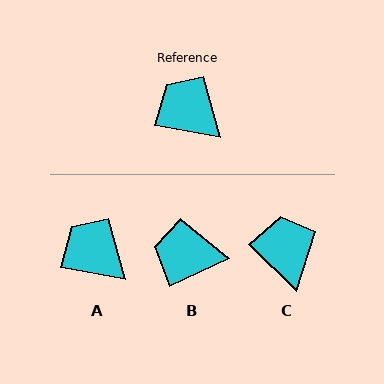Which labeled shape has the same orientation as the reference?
A.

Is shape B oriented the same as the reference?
No, it is off by about 35 degrees.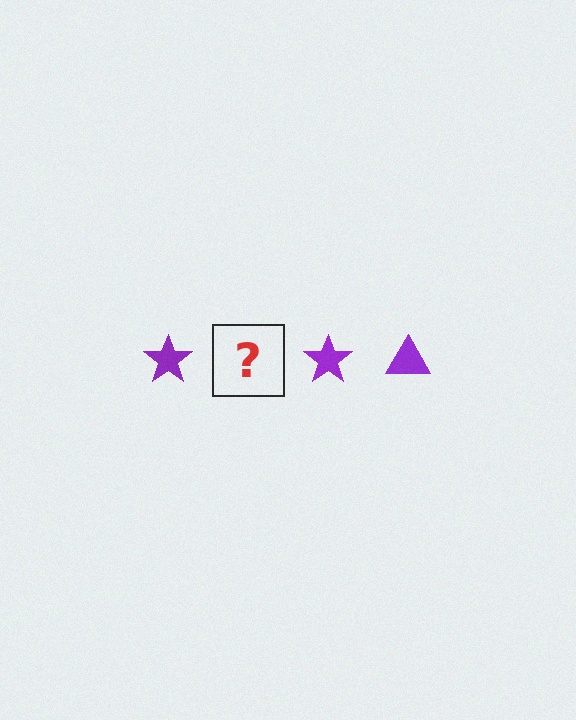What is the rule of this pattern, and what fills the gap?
The rule is that the pattern cycles through star, triangle shapes in purple. The gap should be filled with a purple triangle.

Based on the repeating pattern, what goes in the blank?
The blank should be a purple triangle.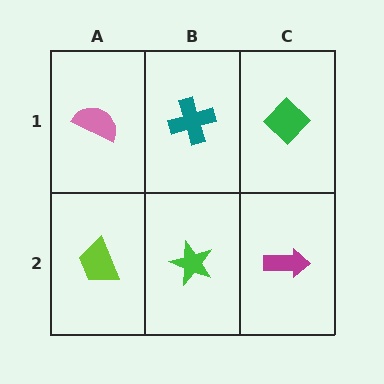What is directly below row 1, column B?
A green star.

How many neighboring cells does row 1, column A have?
2.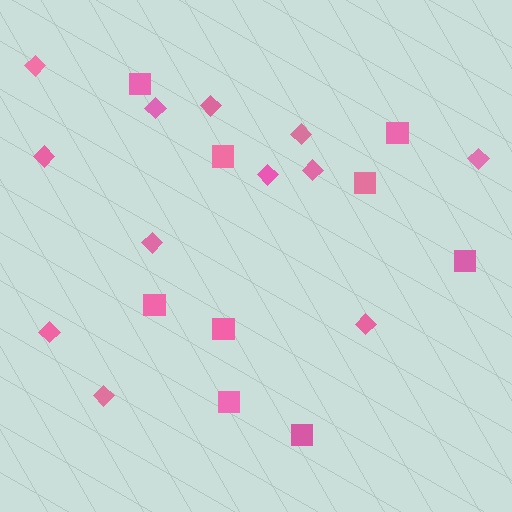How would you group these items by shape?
There are 2 groups: one group of squares (9) and one group of diamonds (12).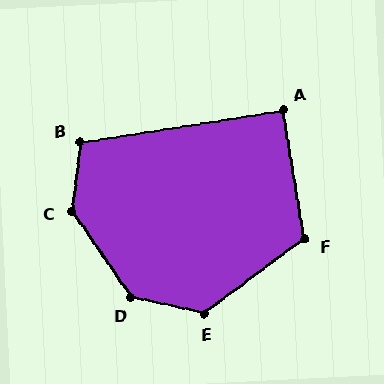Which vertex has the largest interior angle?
C, at approximately 138 degrees.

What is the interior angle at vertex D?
Approximately 137 degrees (obtuse).